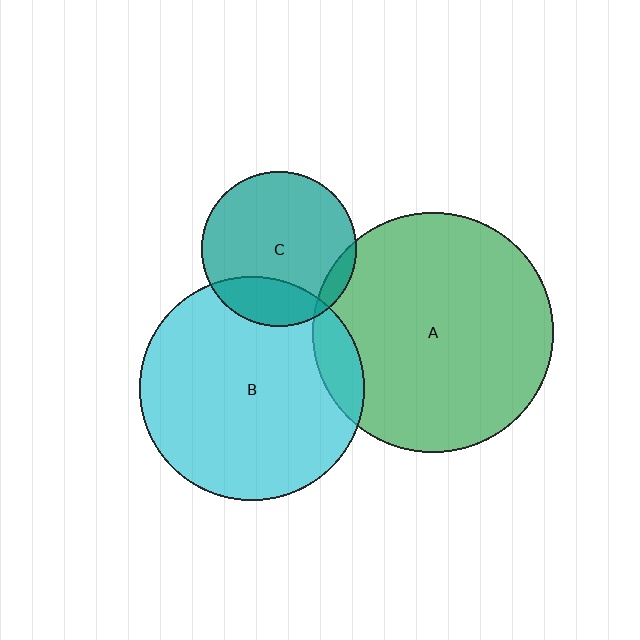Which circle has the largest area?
Circle A (green).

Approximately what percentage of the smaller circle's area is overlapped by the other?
Approximately 20%.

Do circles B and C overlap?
Yes.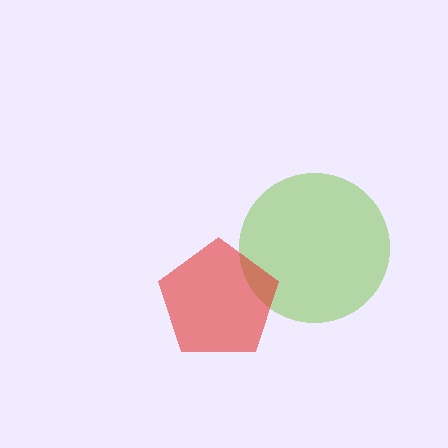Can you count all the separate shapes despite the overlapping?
Yes, there are 2 separate shapes.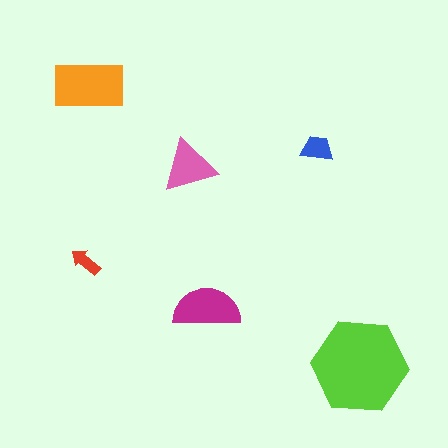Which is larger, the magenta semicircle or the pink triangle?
The magenta semicircle.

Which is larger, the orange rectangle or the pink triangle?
The orange rectangle.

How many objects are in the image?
There are 6 objects in the image.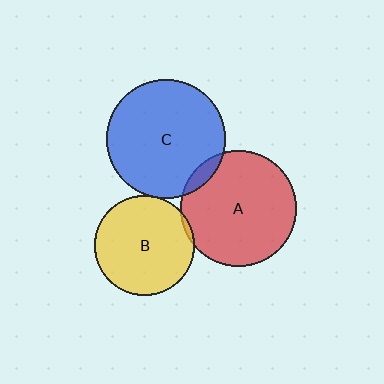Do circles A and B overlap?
Yes.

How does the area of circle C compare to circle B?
Approximately 1.4 times.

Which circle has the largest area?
Circle C (blue).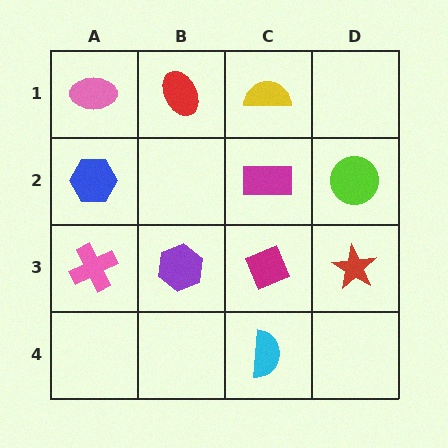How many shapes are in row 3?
4 shapes.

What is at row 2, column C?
A magenta rectangle.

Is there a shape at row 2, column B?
No, that cell is empty.